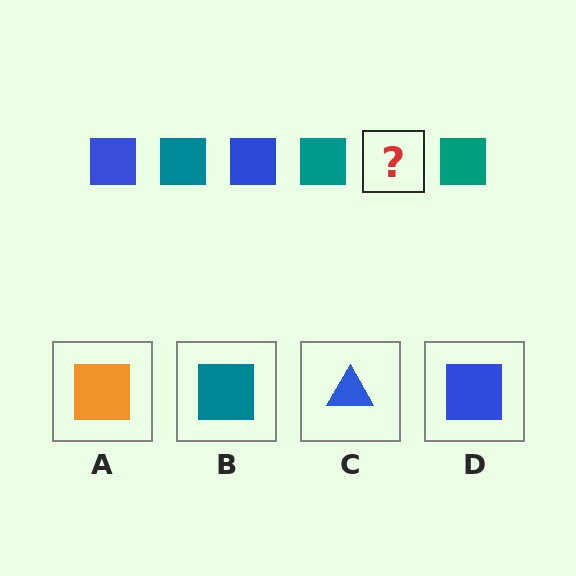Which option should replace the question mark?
Option D.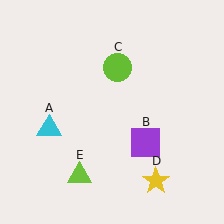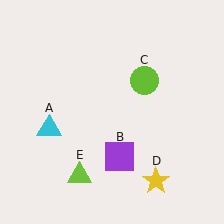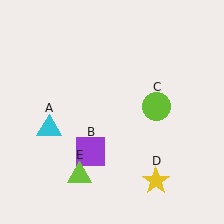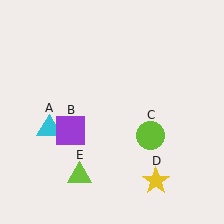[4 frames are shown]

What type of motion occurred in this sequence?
The purple square (object B), lime circle (object C) rotated clockwise around the center of the scene.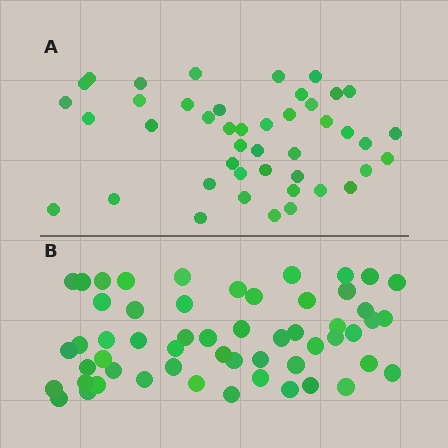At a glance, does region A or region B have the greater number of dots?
Region B (the bottom region) has more dots.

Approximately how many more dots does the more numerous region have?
Region B has roughly 12 or so more dots than region A.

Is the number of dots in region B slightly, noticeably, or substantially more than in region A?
Region B has noticeably more, but not dramatically so. The ratio is roughly 1.2 to 1.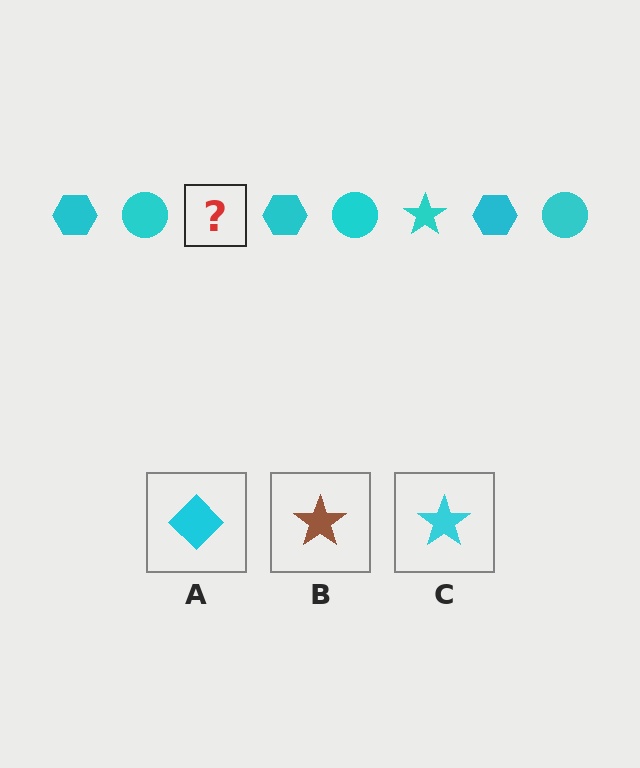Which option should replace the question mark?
Option C.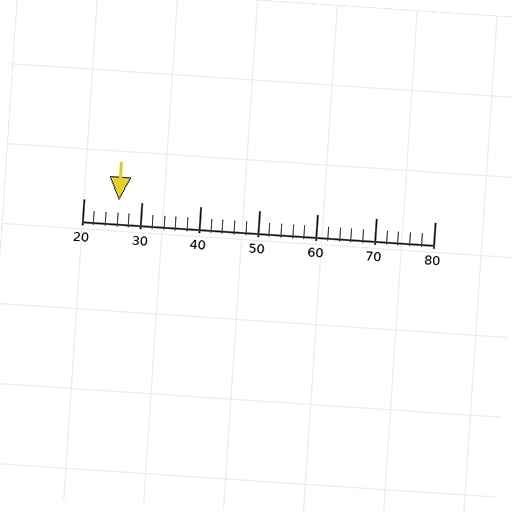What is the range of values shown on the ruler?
The ruler shows values from 20 to 80.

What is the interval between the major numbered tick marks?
The major tick marks are spaced 10 units apart.